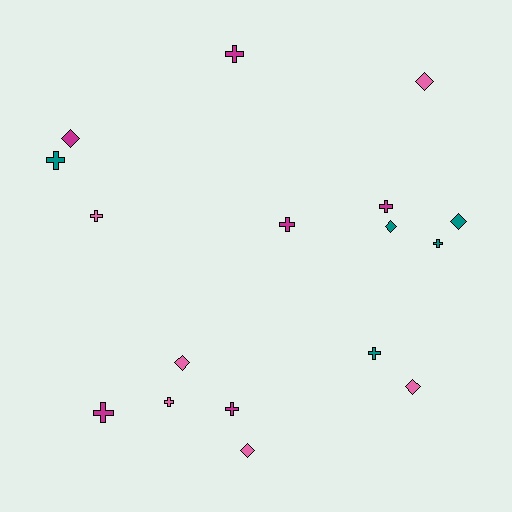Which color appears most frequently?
Pink, with 6 objects.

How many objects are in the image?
There are 17 objects.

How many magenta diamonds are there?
There is 1 magenta diamond.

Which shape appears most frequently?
Cross, with 10 objects.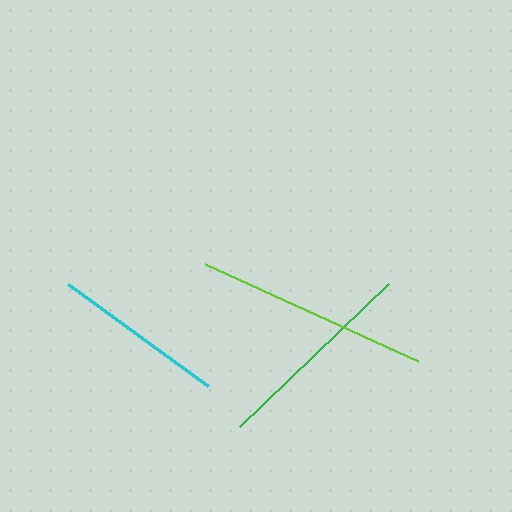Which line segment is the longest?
The lime line is the longest at approximately 234 pixels.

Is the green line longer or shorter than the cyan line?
The green line is longer than the cyan line.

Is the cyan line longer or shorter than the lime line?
The lime line is longer than the cyan line.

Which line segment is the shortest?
The cyan line is the shortest at approximately 173 pixels.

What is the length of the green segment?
The green segment is approximately 206 pixels long.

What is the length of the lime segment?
The lime segment is approximately 234 pixels long.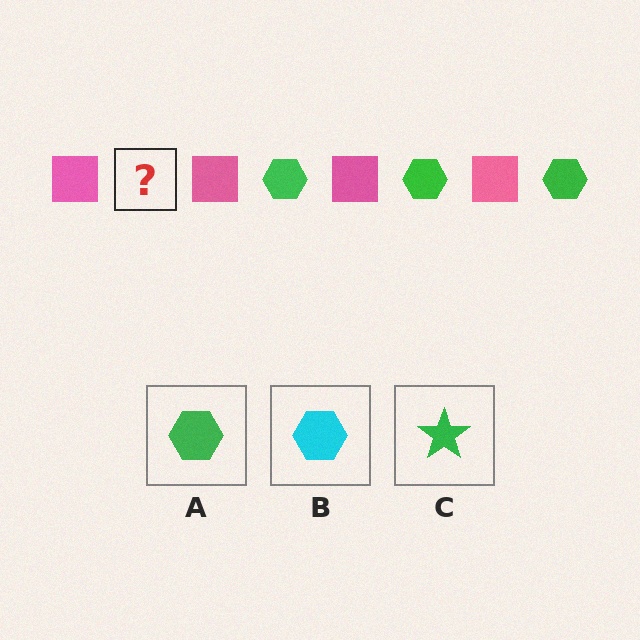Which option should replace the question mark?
Option A.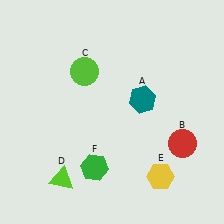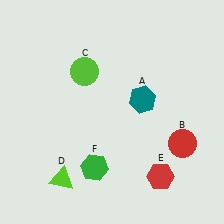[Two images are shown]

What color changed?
The hexagon (E) changed from yellow in Image 1 to red in Image 2.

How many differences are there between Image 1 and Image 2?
There is 1 difference between the two images.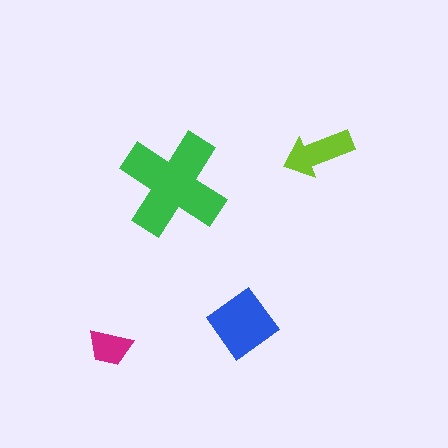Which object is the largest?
The green cross.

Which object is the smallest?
The magenta trapezoid.